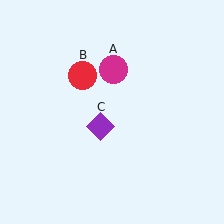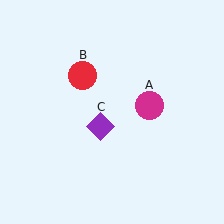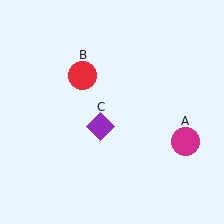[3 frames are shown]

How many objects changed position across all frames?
1 object changed position: magenta circle (object A).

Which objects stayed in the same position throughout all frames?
Red circle (object B) and purple diamond (object C) remained stationary.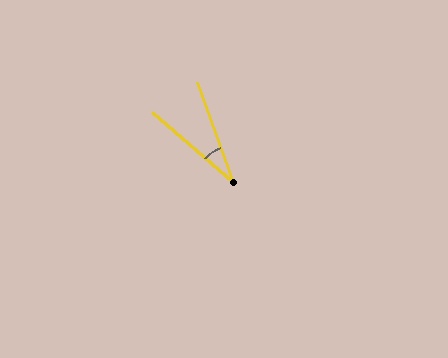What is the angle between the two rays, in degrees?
Approximately 29 degrees.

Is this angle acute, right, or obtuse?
It is acute.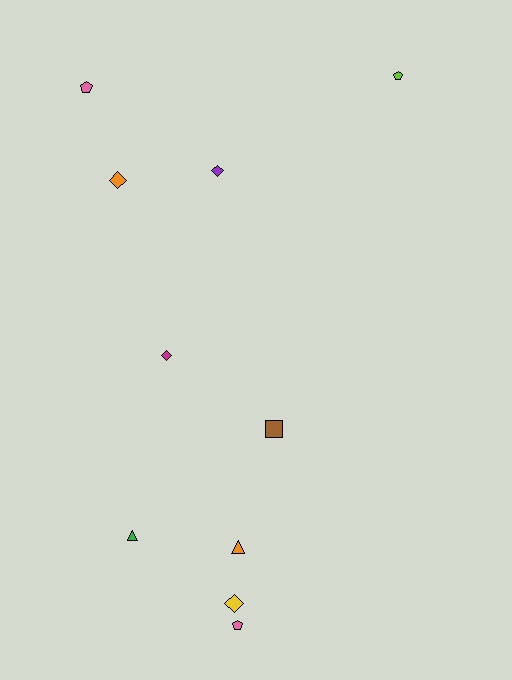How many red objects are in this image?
There are no red objects.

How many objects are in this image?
There are 10 objects.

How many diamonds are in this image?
There are 4 diamonds.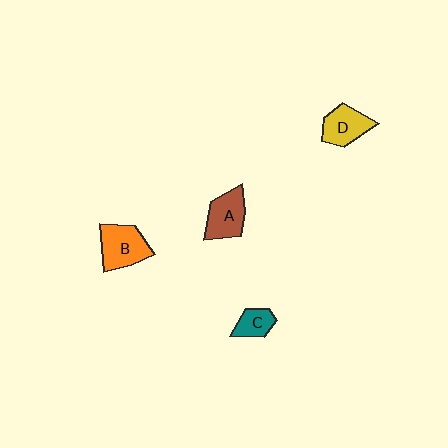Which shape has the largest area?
Shape B (orange).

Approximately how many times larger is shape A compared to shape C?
Approximately 1.7 times.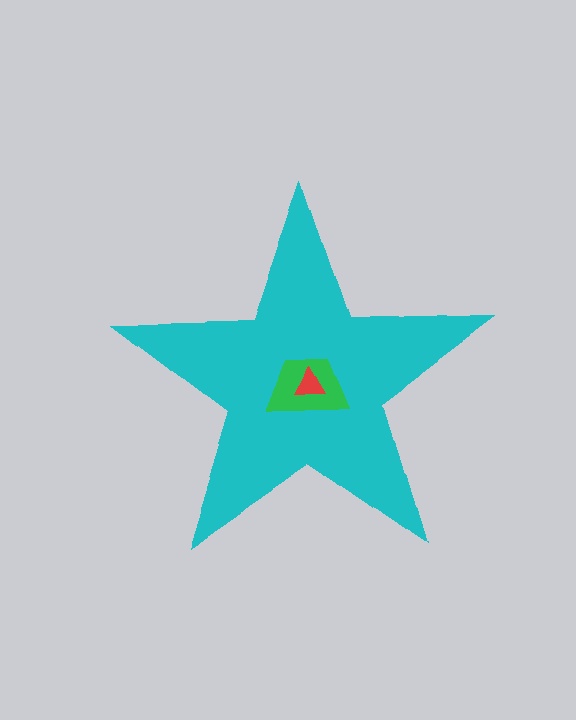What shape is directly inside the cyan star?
The green trapezoid.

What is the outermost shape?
The cyan star.